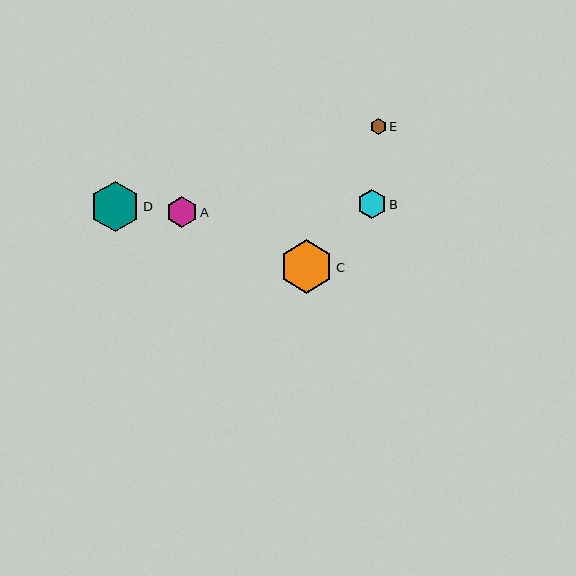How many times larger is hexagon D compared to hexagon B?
Hexagon D is approximately 1.8 times the size of hexagon B.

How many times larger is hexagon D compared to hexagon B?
Hexagon D is approximately 1.8 times the size of hexagon B.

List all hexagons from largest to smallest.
From largest to smallest: C, D, A, B, E.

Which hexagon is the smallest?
Hexagon E is the smallest with a size of approximately 16 pixels.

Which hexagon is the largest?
Hexagon C is the largest with a size of approximately 53 pixels.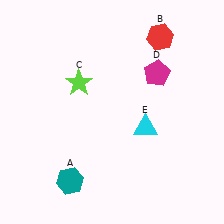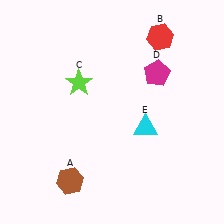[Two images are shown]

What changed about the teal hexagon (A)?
In Image 1, A is teal. In Image 2, it changed to brown.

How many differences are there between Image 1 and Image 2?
There is 1 difference between the two images.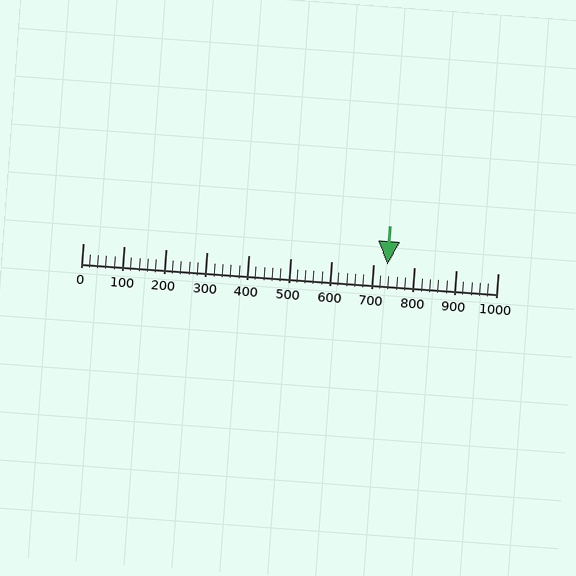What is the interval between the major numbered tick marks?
The major tick marks are spaced 100 units apart.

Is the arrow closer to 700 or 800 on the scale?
The arrow is closer to 700.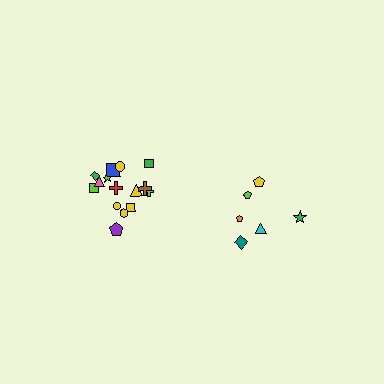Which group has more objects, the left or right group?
The left group.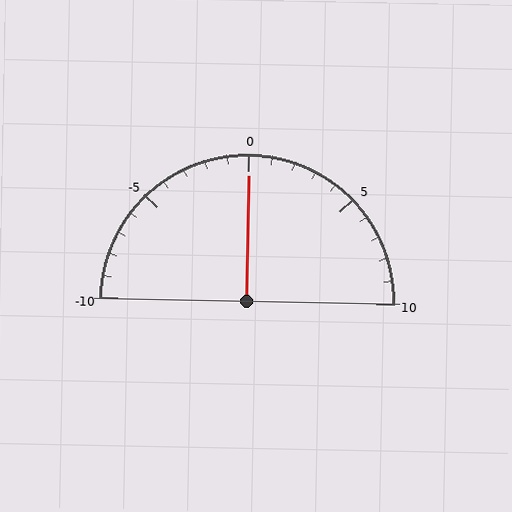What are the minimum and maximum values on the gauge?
The gauge ranges from -10 to 10.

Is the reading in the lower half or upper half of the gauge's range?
The reading is in the upper half of the range (-10 to 10).